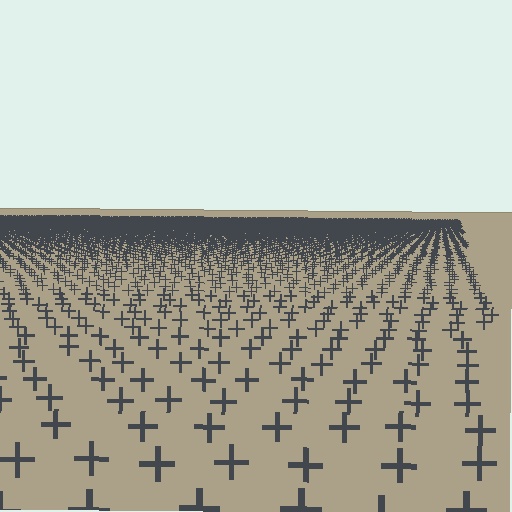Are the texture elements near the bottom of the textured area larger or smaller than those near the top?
Larger. Near the bottom, elements are closer to the viewer and appear at a bigger on-screen size.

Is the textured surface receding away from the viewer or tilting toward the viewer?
The surface is receding away from the viewer. Texture elements get smaller and denser toward the top.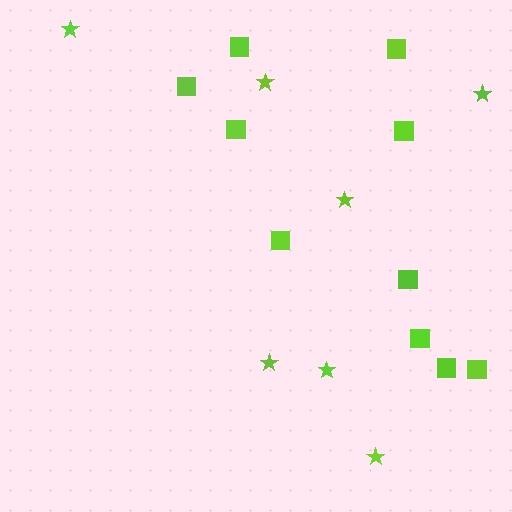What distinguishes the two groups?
There are 2 groups: one group of stars (7) and one group of squares (10).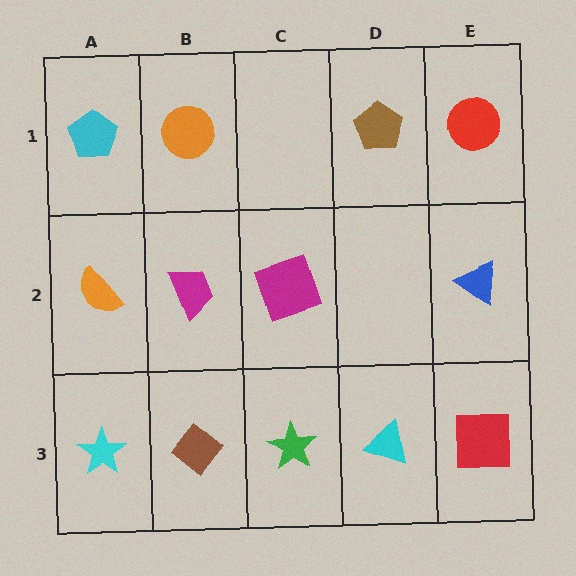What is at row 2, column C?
A magenta square.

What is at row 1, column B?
An orange circle.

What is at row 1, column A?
A cyan pentagon.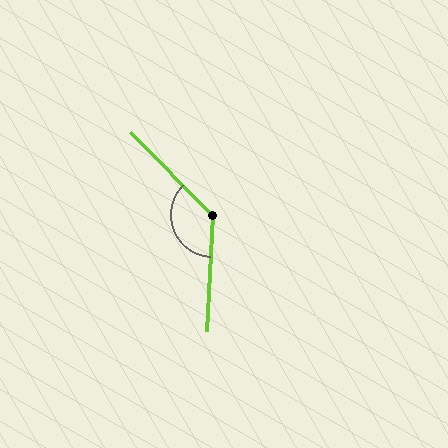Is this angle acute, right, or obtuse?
It is obtuse.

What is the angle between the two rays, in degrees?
Approximately 132 degrees.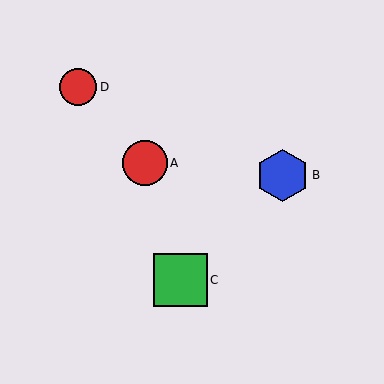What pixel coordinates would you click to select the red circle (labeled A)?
Click at (145, 163) to select the red circle A.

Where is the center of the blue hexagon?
The center of the blue hexagon is at (282, 176).